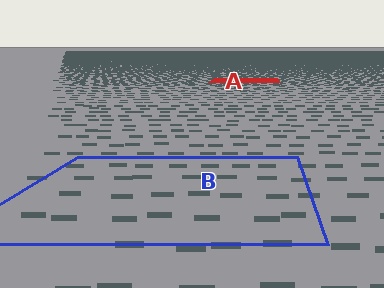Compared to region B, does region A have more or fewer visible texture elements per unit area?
Region A has more texture elements per unit area — they are packed more densely because it is farther away.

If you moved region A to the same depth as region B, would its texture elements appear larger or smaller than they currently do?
They would appear larger. At a closer depth, the same texture elements are projected at a bigger on-screen size.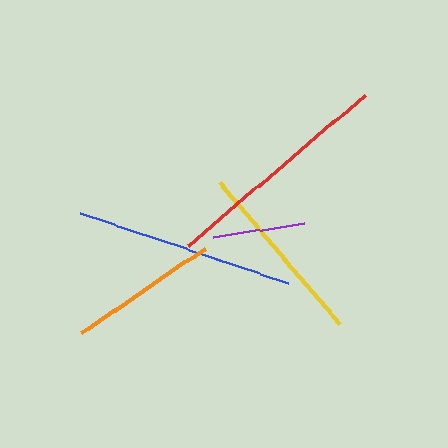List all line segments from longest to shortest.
From longest to shortest: red, blue, yellow, orange, purple.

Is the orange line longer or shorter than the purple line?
The orange line is longer than the purple line.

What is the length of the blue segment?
The blue segment is approximately 219 pixels long.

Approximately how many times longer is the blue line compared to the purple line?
The blue line is approximately 2.4 times the length of the purple line.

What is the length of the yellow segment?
The yellow segment is approximately 185 pixels long.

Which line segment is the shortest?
The purple line is the shortest at approximately 92 pixels.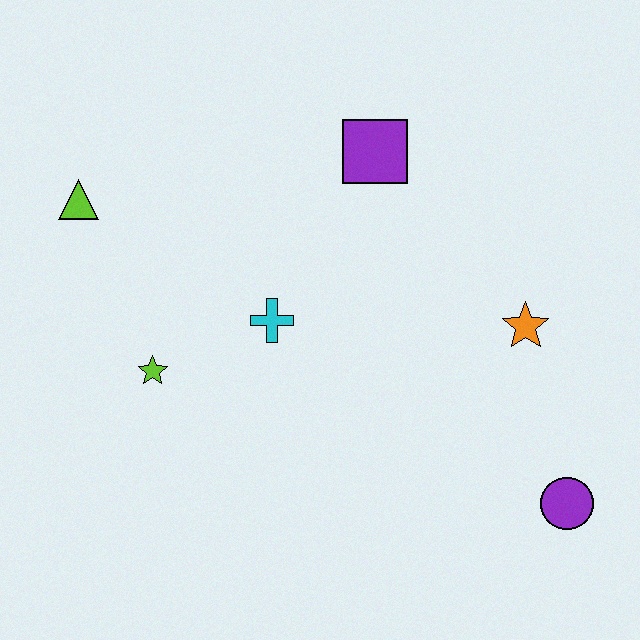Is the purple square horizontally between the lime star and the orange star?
Yes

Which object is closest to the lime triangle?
The lime star is closest to the lime triangle.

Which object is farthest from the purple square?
The purple circle is farthest from the purple square.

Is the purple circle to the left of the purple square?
No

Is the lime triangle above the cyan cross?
Yes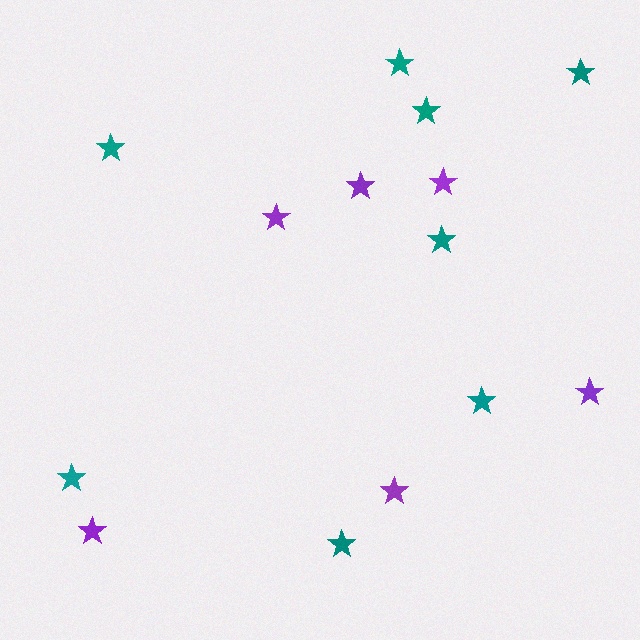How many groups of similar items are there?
There are 2 groups: one group of purple stars (6) and one group of teal stars (8).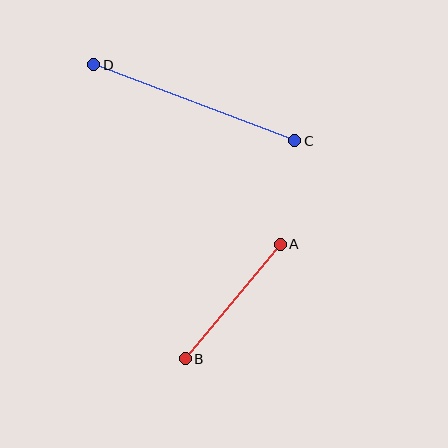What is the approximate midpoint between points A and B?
The midpoint is at approximately (233, 302) pixels.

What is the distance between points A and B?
The distance is approximately 149 pixels.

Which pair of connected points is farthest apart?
Points C and D are farthest apart.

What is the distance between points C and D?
The distance is approximately 215 pixels.